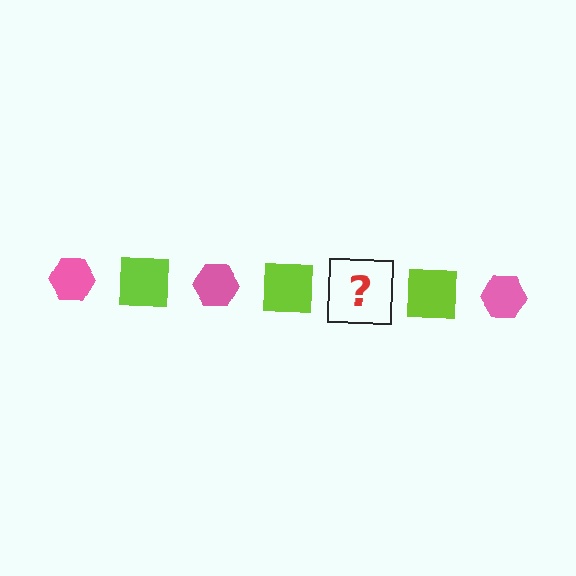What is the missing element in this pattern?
The missing element is a pink hexagon.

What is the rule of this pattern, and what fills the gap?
The rule is that the pattern alternates between pink hexagon and lime square. The gap should be filled with a pink hexagon.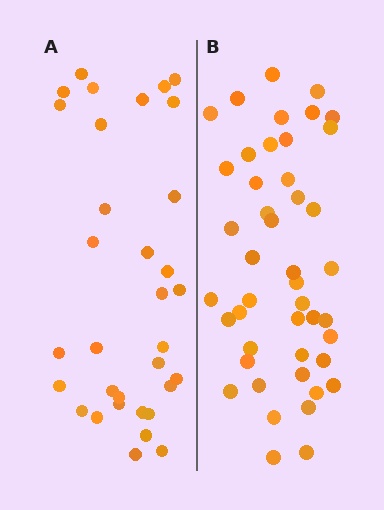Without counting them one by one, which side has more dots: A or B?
Region B (the right region) has more dots.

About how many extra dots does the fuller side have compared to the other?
Region B has roughly 12 or so more dots than region A.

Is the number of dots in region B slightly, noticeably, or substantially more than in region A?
Region B has noticeably more, but not dramatically so. The ratio is roughly 1.4 to 1.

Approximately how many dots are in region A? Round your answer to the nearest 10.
About 30 dots. (The exact count is 33, which rounds to 30.)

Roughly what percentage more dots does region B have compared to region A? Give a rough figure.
About 35% more.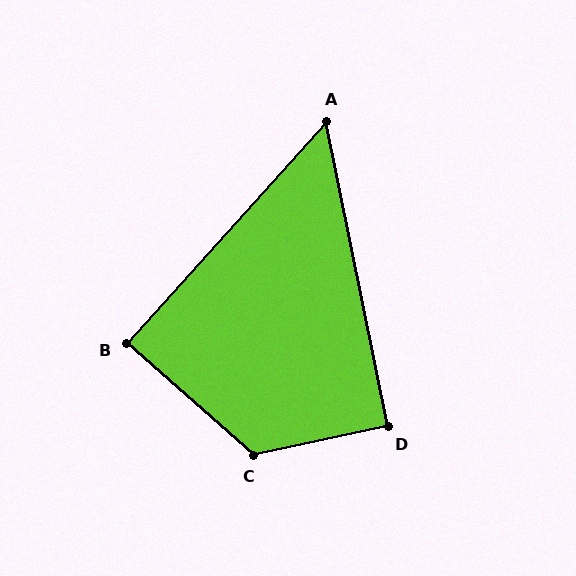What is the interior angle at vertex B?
Approximately 89 degrees (approximately right).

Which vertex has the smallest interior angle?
A, at approximately 53 degrees.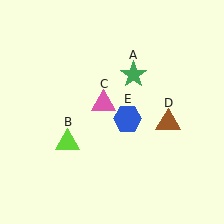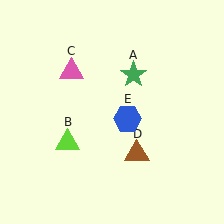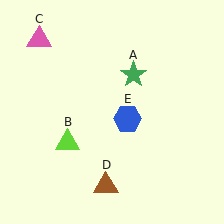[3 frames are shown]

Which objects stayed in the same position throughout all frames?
Green star (object A) and lime triangle (object B) and blue hexagon (object E) remained stationary.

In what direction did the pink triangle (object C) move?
The pink triangle (object C) moved up and to the left.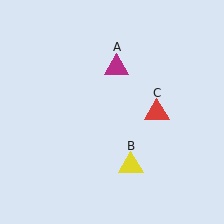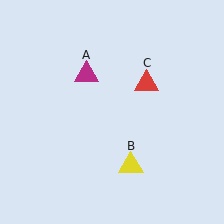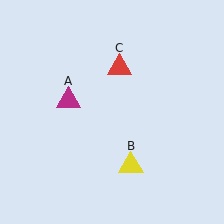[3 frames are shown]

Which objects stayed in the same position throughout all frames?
Yellow triangle (object B) remained stationary.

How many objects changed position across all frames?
2 objects changed position: magenta triangle (object A), red triangle (object C).